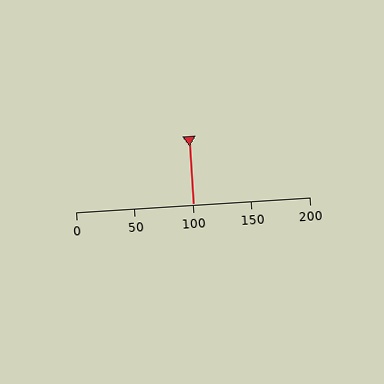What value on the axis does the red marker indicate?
The marker indicates approximately 100.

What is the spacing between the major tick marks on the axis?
The major ticks are spaced 50 apart.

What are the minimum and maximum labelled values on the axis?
The axis runs from 0 to 200.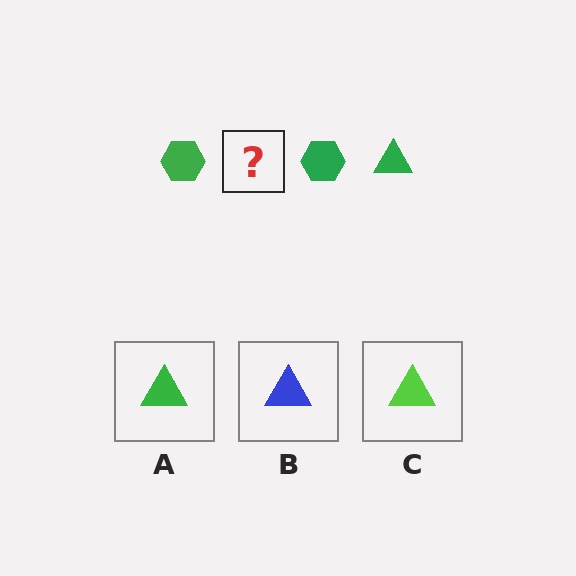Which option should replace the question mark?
Option A.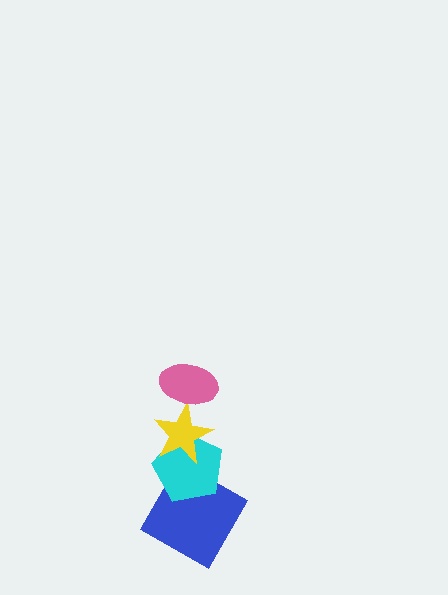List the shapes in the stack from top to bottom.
From top to bottom: the pink ellipse, the yellow star, the cyan pentagon, the blue square.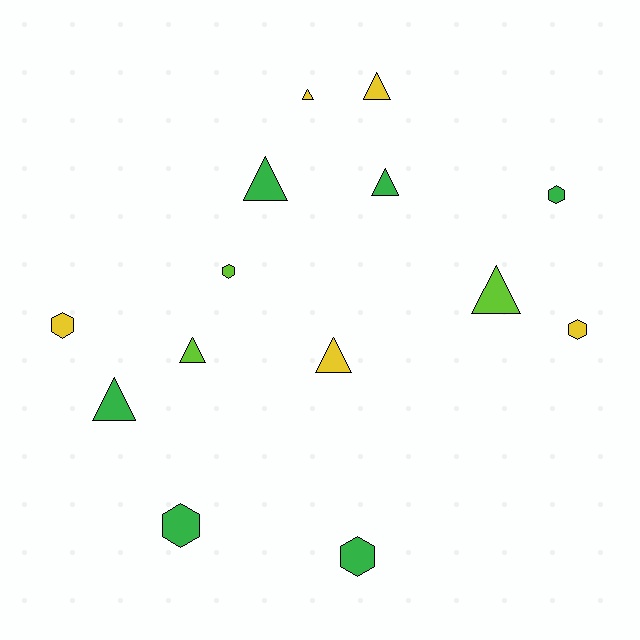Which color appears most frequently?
Green, with 6 objects.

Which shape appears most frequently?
Triangle, with 8 objects.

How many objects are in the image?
There are 14 objects.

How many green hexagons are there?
There are 3 green hexagons.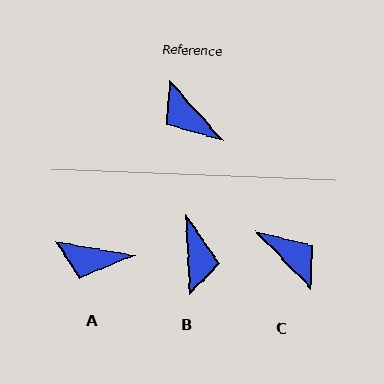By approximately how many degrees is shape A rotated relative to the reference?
Approximately 39 degrees counter-clockwise.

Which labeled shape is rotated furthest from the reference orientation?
C, about 178 degrees away.